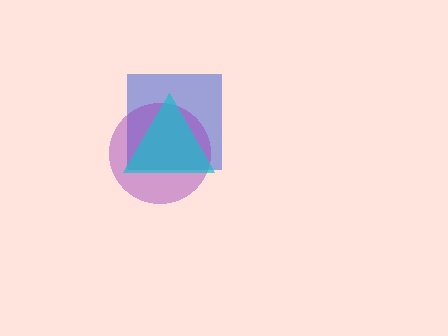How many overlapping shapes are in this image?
There are 3 overlapping shapes in the image.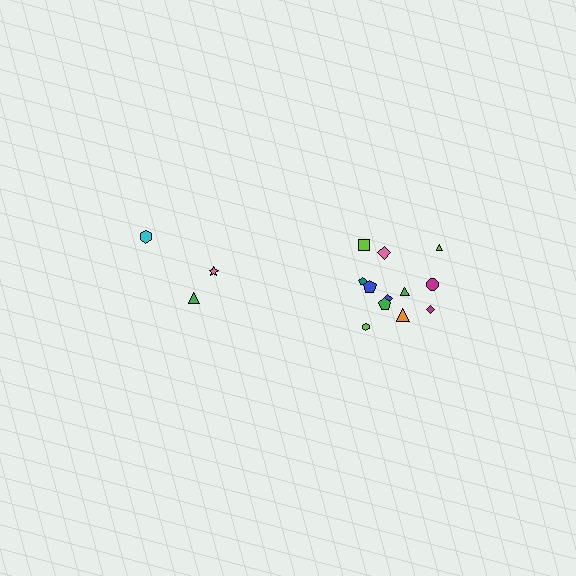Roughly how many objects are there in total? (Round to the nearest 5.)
Roughly 15 objects in total.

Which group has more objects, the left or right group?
The right group.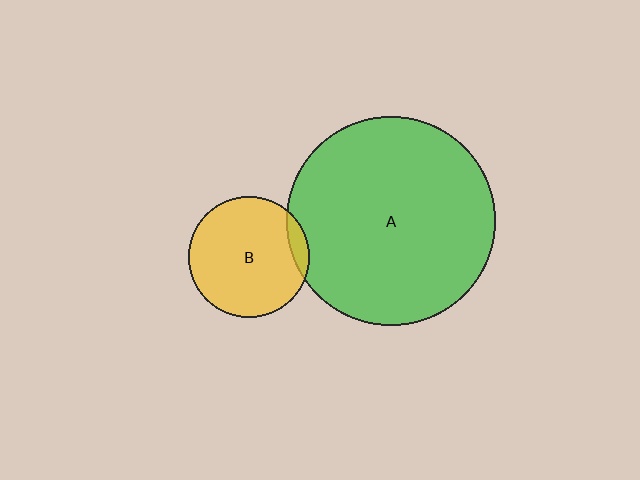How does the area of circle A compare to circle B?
Approximately 3.0 times.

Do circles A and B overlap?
Yes.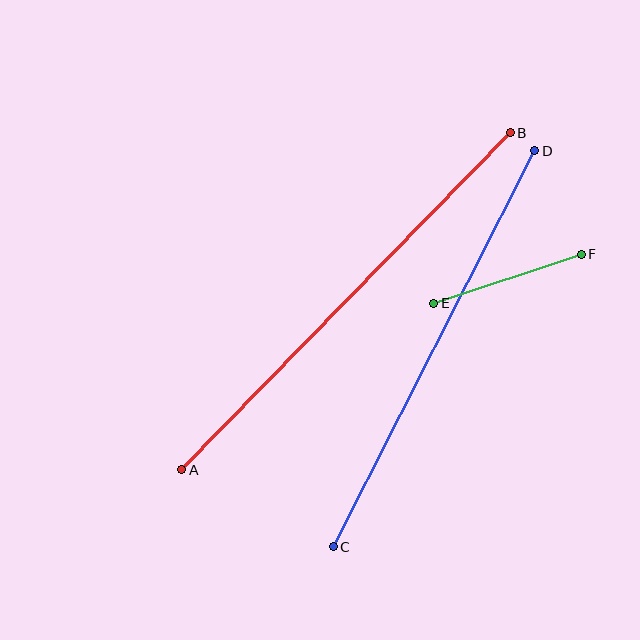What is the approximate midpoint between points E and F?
The midpoint is at approximately (507, 279) pixels.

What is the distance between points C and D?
The distance is approximately 444 pixels.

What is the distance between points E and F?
The distance is approximately 155 pixels.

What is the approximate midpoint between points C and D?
The midpoint is at approximately (434, 349) pixels.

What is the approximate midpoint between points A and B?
The midpoint is at approximately (346, 301) pixels.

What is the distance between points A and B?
The distance is approximately 470 pixels.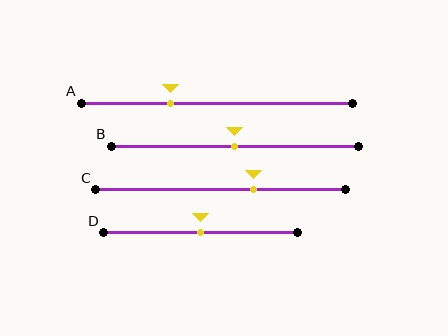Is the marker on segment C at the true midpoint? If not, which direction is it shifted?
No, the marker on segment C is shifted to the right by about 13% of the segment length.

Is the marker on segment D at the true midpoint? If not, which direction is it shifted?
Yes, the marker on segment D is at the true midpoint.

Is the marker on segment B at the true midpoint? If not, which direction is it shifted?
Yes, the marker on segment B is at the true midpoint.